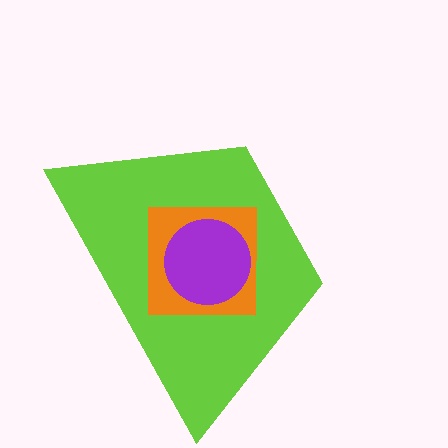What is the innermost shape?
The purple circle.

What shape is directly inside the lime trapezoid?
The orange square.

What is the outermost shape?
The lime trapezoid.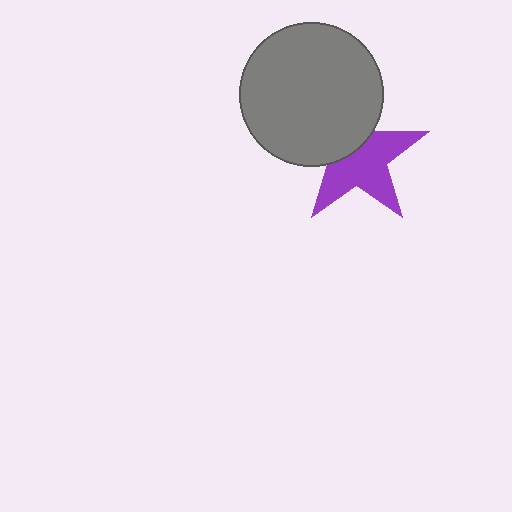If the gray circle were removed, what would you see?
You would see the complete purple star.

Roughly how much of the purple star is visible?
About half of it is visible (roughly 61%).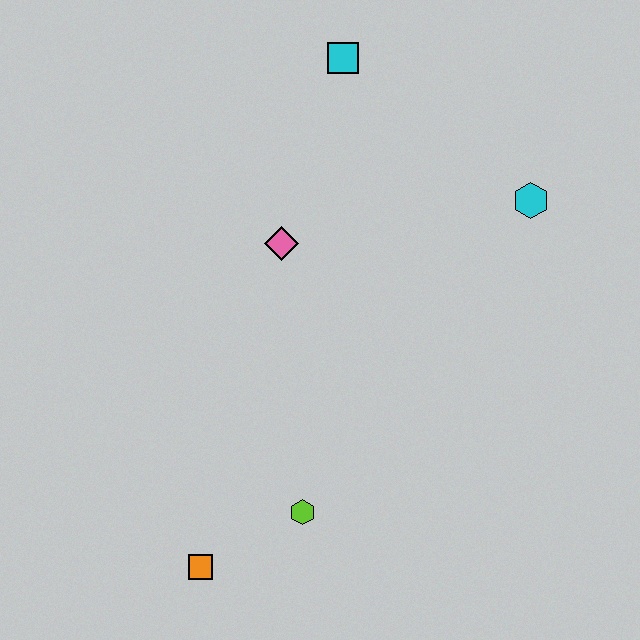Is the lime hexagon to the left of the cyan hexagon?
Yes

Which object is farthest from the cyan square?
The orange square is farthest from the cyan square.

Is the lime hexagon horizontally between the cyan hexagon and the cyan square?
No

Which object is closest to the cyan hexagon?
The cyan square is closest to the cyan hexagon.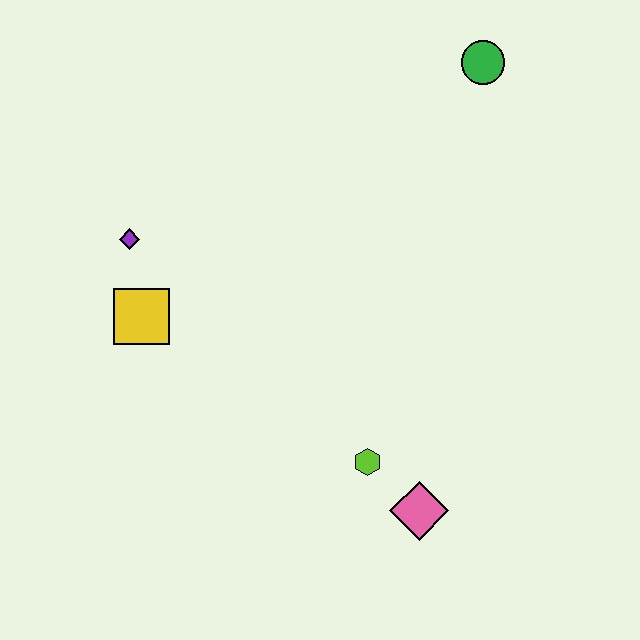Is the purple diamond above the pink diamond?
Yes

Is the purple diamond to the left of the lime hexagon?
Yes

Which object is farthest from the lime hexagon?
The green circle is farthest from the lime hexagon.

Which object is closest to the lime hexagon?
The pink diamond is closest to the lime hexagon.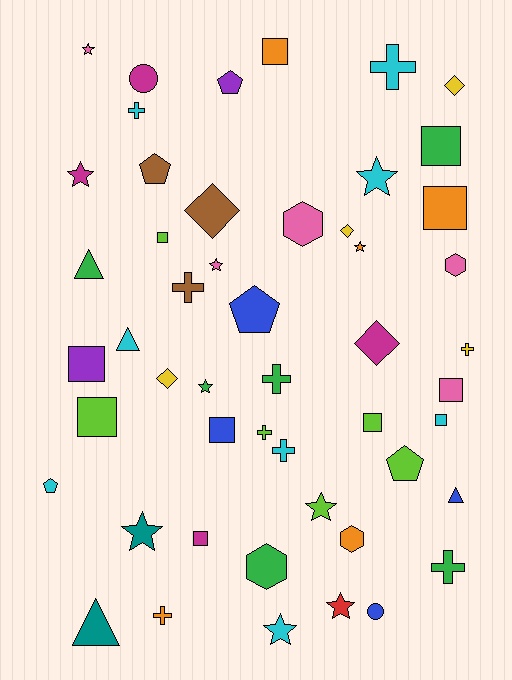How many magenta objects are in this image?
There are 4 magenta objects.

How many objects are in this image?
There are 50 objects.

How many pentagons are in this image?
There are 5 pentagons.